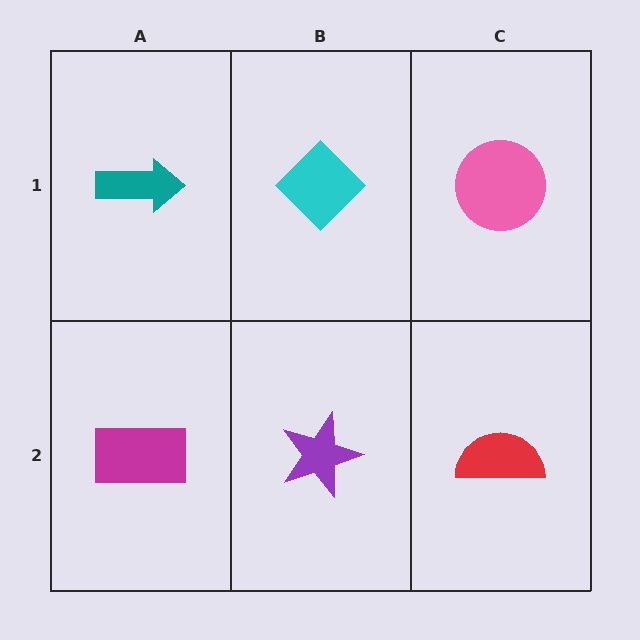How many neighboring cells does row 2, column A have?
2.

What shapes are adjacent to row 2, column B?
A cyan diamond (row 1, column B), a magenta rectangle (row 2, column A), a red semicircle (row 2, column C).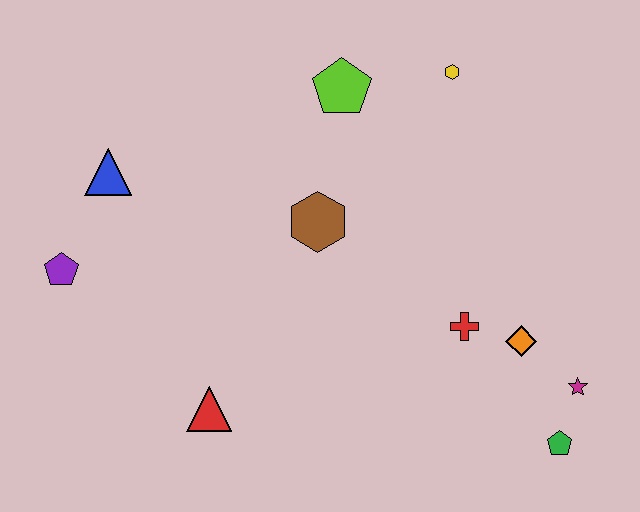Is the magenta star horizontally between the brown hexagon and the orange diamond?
No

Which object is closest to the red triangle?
The purple pentagon is closest to the red triangle.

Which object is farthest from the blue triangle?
The green pentagon is farthest from the blue triangle.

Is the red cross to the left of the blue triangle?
No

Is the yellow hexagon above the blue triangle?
Yes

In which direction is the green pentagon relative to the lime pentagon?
The green pentagon is below the lime pentagon.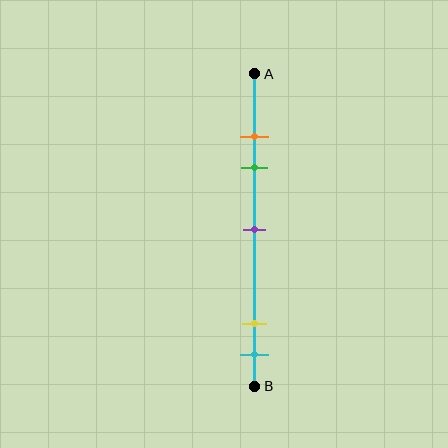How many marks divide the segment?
There are 5 marks dividing the segment.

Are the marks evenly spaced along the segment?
No, the marks are not evenly spaced.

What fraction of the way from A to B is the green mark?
The green mark is approximately 30% (0.3) of the way from A to B.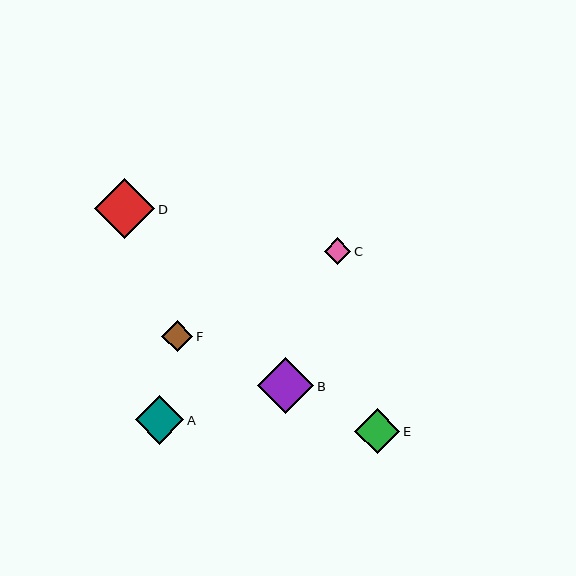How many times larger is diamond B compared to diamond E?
Diamond B is approximately 1.3 times the size of diamond E.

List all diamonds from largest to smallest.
From largest to smallest: D, B, A, E, F, C.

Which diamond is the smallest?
Diamond C is the smallest with a size of approximately 27 pixels.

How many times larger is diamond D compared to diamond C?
Diamond D is approximately 2.2 times the size of diamond C.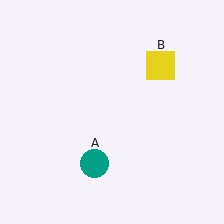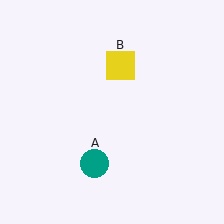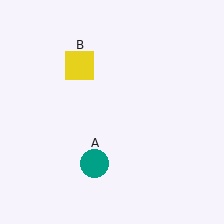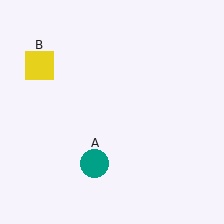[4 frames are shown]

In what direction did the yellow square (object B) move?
The yellow square (object B) moved left.